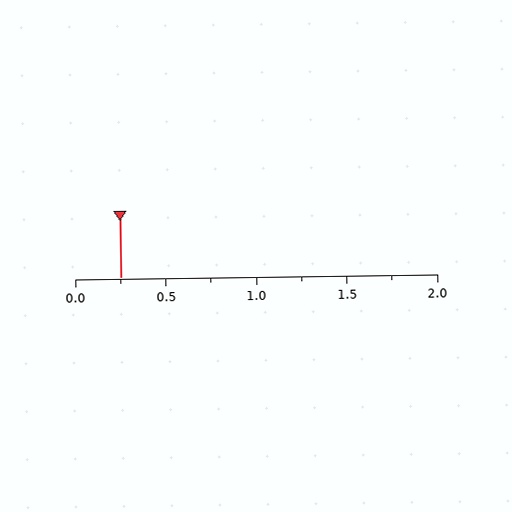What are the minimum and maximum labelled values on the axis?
The axis runs from 0.0 to 2.0.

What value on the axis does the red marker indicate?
The marker indicates approximately 0.25.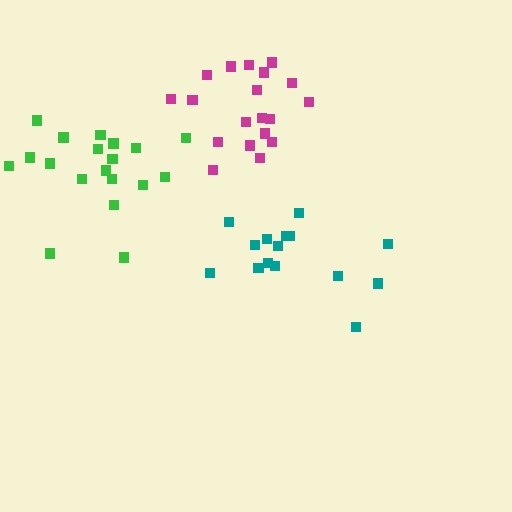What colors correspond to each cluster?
The clusters are colored: green, teal, magenta.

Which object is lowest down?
The teal cluster is bottommost.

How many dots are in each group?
Group 1: 19 dots, Group 2: 15 dots, Group 3: 20 dots (54 total).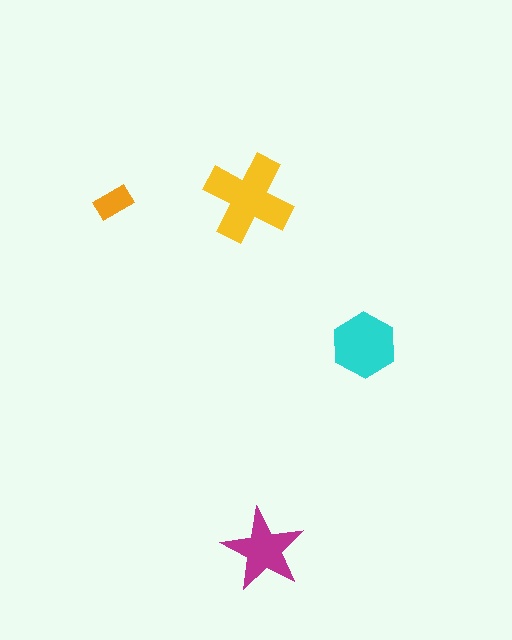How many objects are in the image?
There are 4 objects in the image.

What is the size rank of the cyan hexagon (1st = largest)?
2nd.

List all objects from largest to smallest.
The yellow cross, the cyan hexagon, the magenta star, the orange rectangle.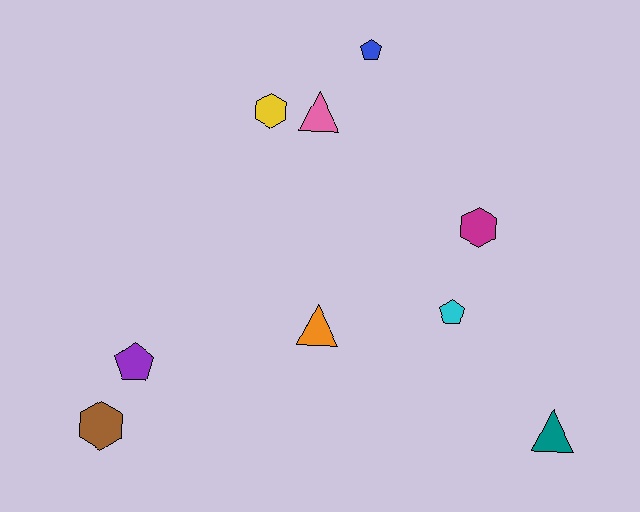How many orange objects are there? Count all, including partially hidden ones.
There is 1 orange object.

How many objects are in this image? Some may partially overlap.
There are 9 objects.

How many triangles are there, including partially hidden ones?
There are 3 triangles.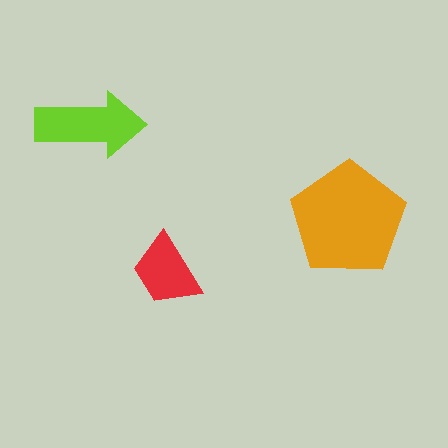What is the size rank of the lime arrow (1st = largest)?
2nd.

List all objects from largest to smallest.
The orange pentagon, the lime arrow, the red trapezoid.